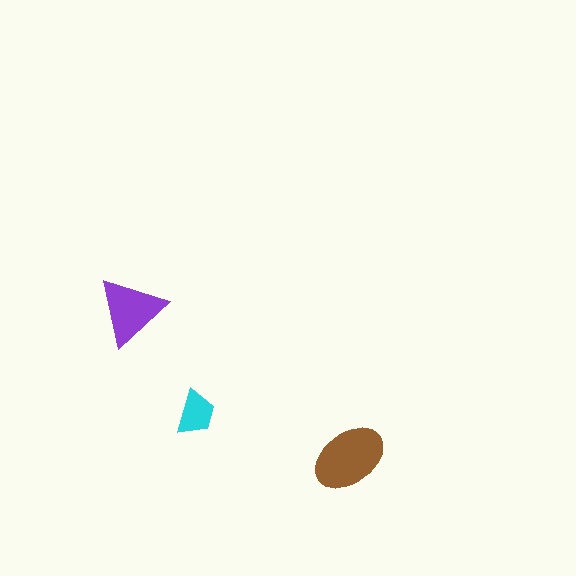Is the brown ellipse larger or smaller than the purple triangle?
Larger.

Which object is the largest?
The brown ellipse.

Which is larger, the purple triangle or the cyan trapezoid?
The purple triangle.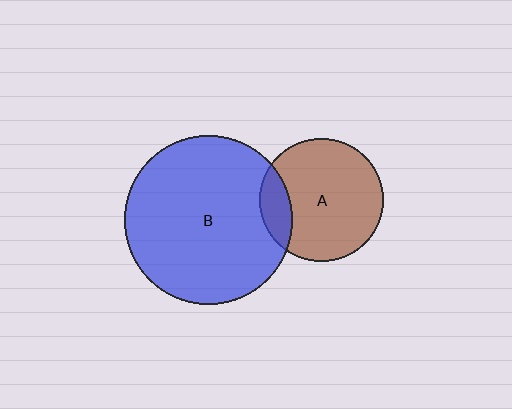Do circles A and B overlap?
Yes.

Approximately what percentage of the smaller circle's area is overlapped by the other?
Approximately 15%.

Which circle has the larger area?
Circle B (blue).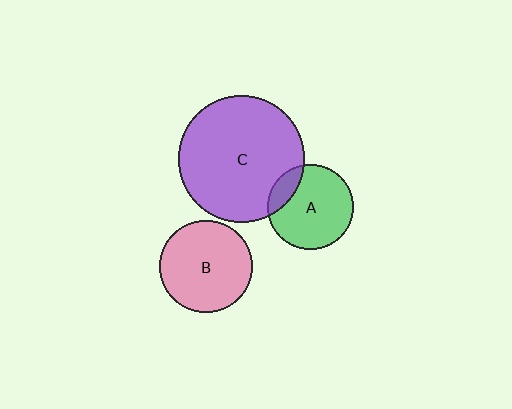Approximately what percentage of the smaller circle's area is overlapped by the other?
Approximately 15%.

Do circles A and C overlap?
Yes.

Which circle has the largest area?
Circle C (purple).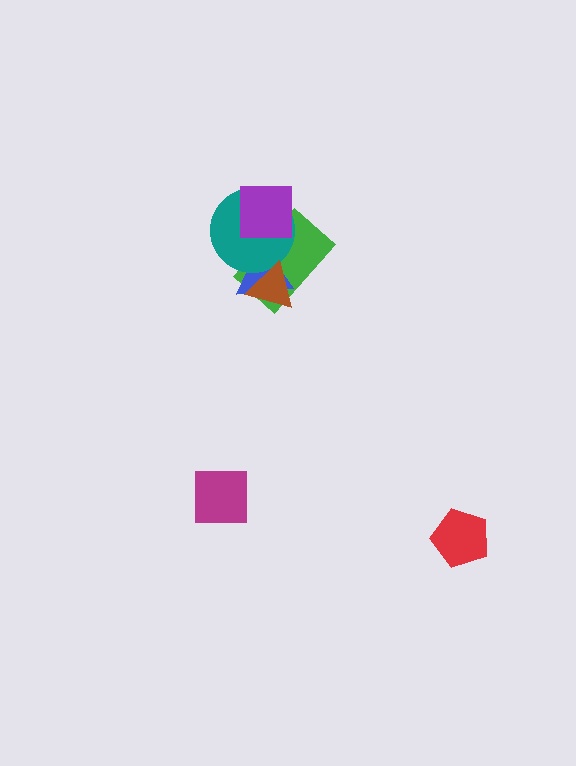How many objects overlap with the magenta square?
0 objects overlap with the magenta square.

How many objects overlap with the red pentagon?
0 objects overlap with the red pentagon.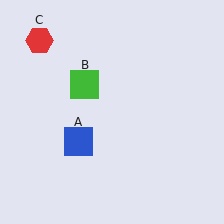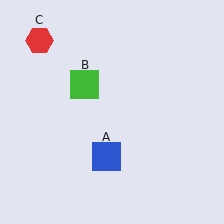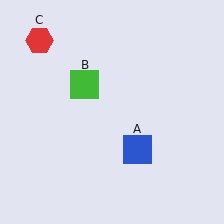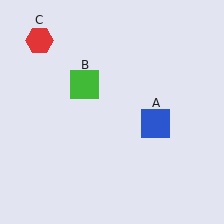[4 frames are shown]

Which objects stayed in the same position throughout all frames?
Green square (object B) and red hexagon (object C) remained stationary.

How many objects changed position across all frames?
1 object changed position: blue square (object A).